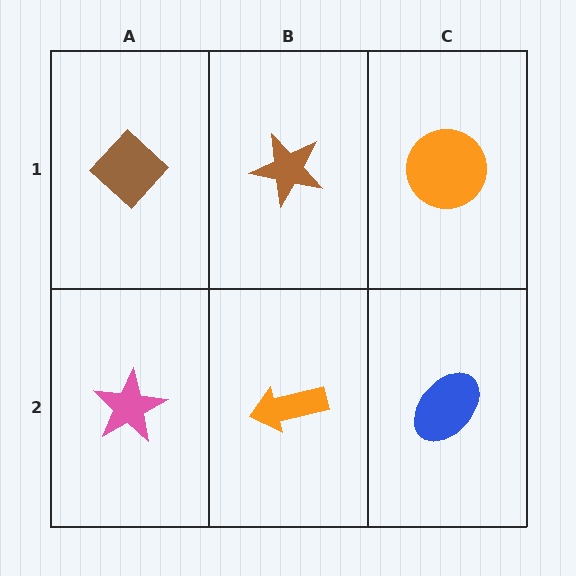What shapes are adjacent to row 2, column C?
An orange circle (row 1, column C), an orange arrow (row 2, column B).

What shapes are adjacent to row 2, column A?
A brown diamond (row 1, column A), an orange arrow (row 2, column B).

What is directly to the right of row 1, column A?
A brown star.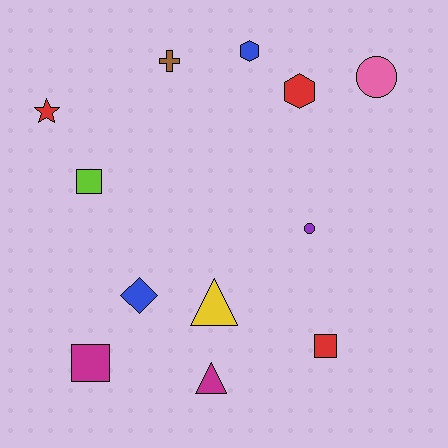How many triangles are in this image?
There are 2 triangles.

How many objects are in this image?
There are 12 objects.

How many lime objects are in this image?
There is 1 lime object.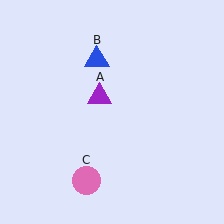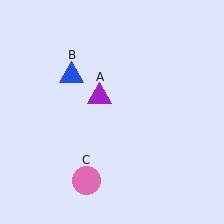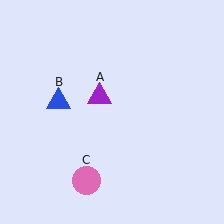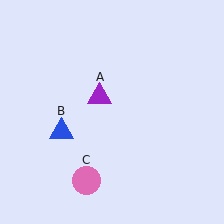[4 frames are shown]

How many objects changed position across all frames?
1 object changed position: blue triangle (object B).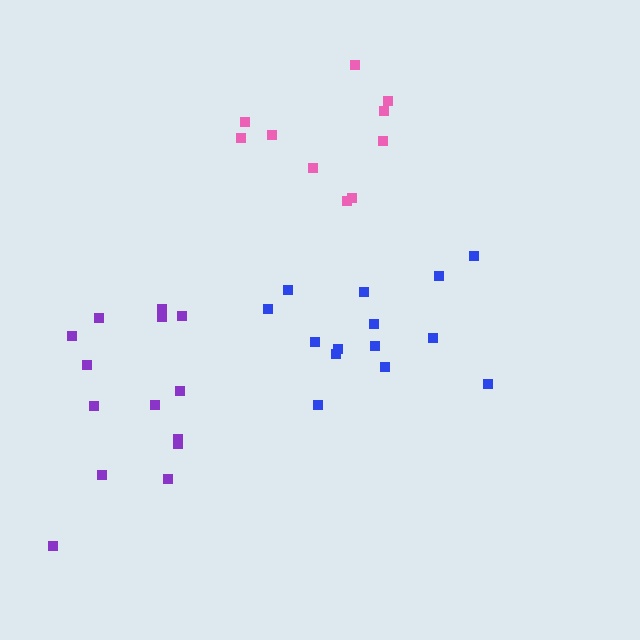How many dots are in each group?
Group 1: 14 dots, Group 2: 14 dots, Group 3: 10 dots (38 total).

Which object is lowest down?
The purple cluster is bottommost.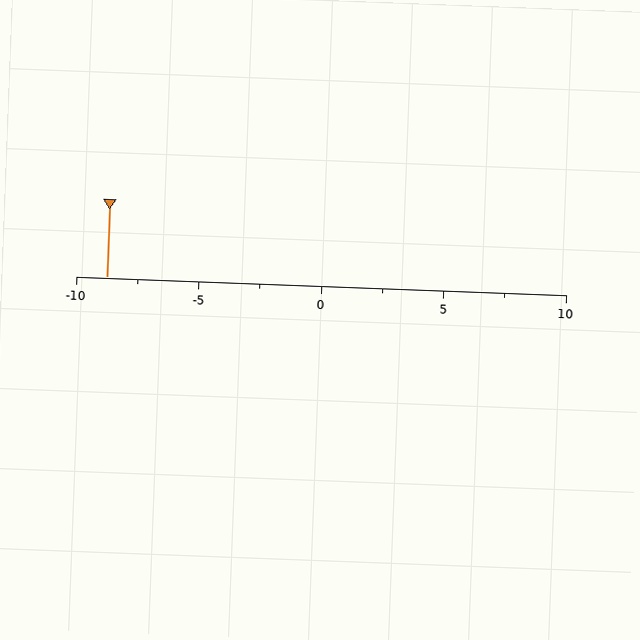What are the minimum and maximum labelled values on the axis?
The axis runs from -10 to 10.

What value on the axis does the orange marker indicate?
The marker indicates approximately -8.8.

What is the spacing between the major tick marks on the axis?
The major ticks are spaced 5 apart.